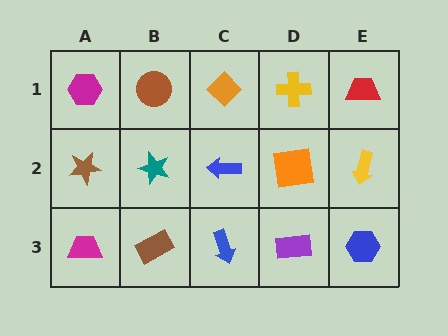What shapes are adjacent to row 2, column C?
An orange diamond (row 1, column C), a blue arrow (row 3, column C), a teal star (row 2, column B), an orange square (row 2, column D).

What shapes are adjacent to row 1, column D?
An orange square (row 2, column D), an orange diamond (row 1, column C), a red trapezoid (row 1, column E).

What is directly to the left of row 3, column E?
A purple rectangle.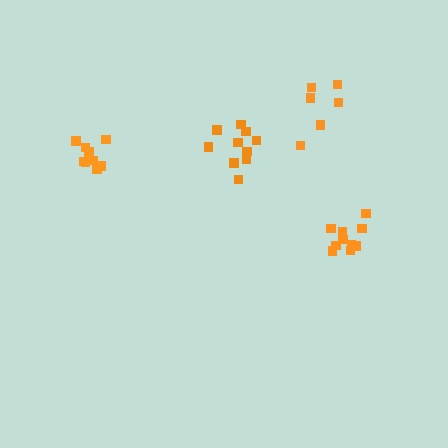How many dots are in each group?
Group 1: 6 dots, Group 2: 10 dots, Group 3: 10 dots, Group 4: 10 dots (36 total).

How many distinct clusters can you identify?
There are 4 distinct clusters.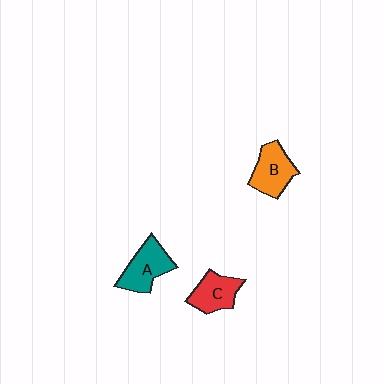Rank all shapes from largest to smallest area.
From largest to smallest: A (teal), B (orange), C (red).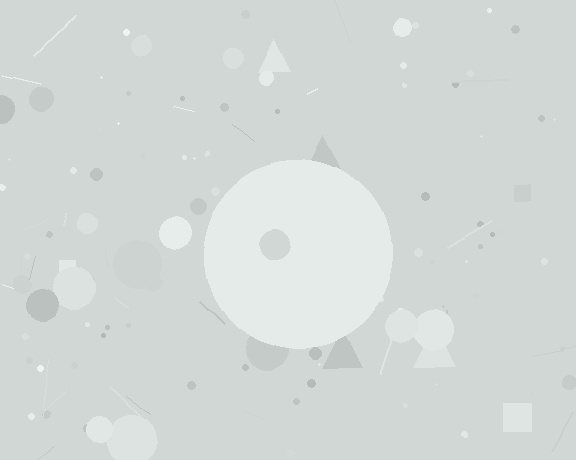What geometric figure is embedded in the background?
A circle is embedded in the background.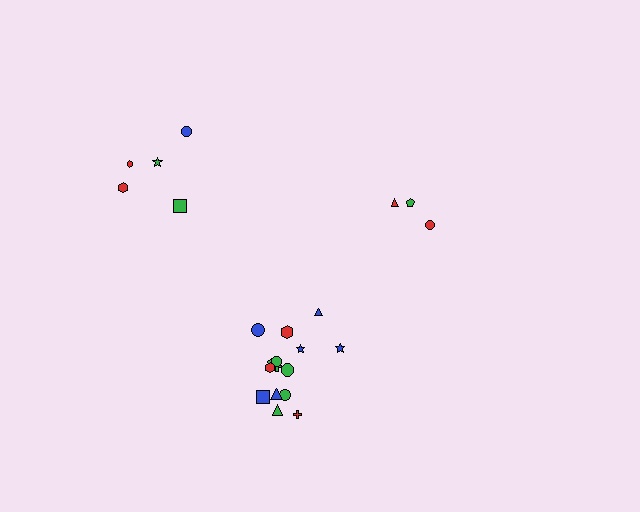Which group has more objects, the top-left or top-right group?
The top-left group.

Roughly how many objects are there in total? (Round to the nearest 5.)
Roughly 25 objects in total.